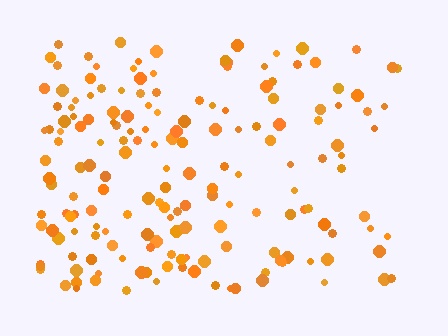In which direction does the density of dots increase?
From right to left, with the left side densest.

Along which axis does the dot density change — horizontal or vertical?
Horizontal.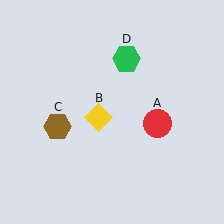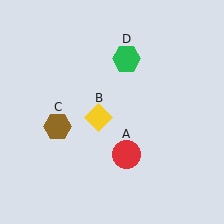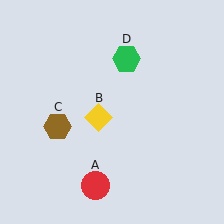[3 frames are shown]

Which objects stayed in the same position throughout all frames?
Yellow diamond (object B) and brown hexagon (object C) and green hexagon (object D) remained stationary.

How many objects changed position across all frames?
1 object changed position: red circle (object A).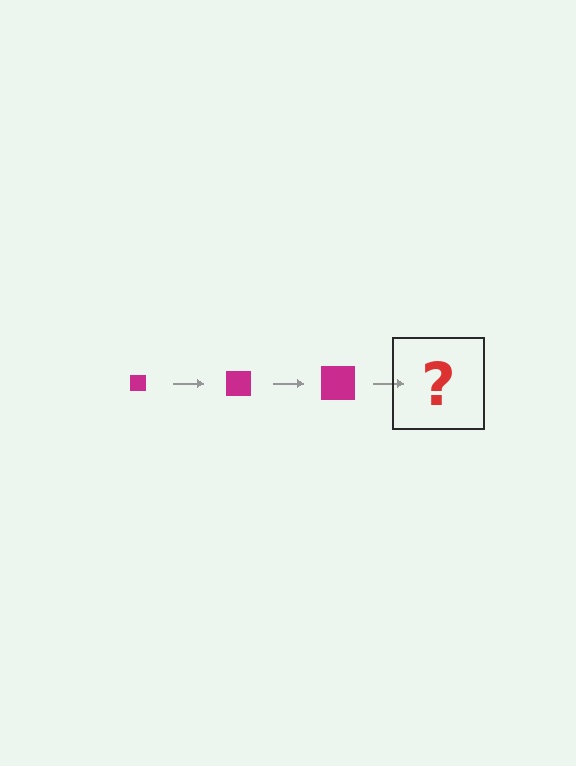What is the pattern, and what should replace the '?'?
The pattern is that the square gets progressively larger each step. The '?' should be a magenta square, larger than the previous one.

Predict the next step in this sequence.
The next step is a magenta square, larger than the previous one.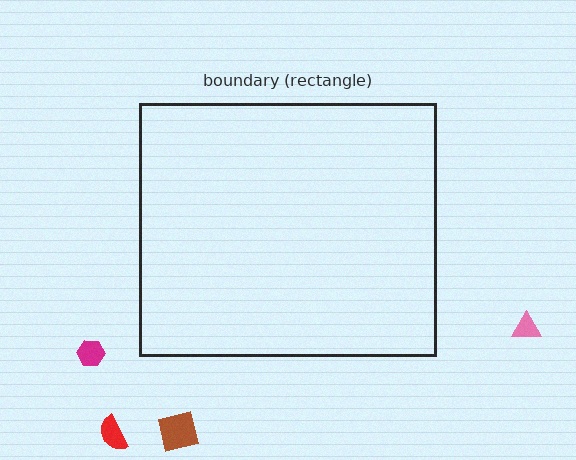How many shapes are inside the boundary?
0 inside, 4 outside.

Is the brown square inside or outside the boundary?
Outside.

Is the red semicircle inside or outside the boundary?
Outside.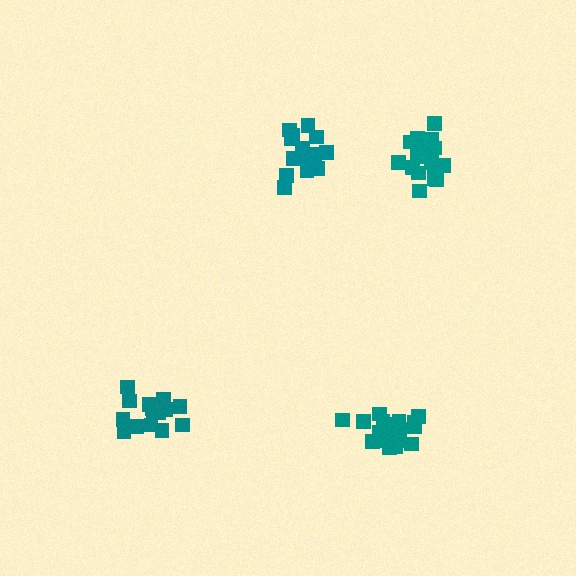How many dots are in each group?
Group 1: 21 dots, Group 2: 20 dots, Group 3: 17 dots, Group 4: 16 dots (74 total).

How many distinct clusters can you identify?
There are 4 distinct clusters.